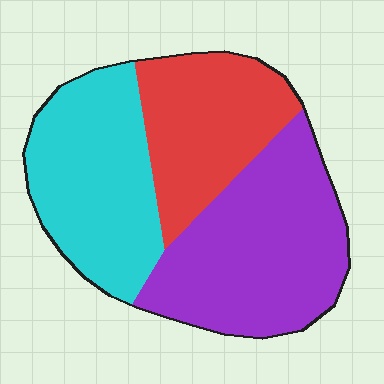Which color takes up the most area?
Purple, at roughly 40%.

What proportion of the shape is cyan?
Cyan takes up about one third (1/3) of the shape.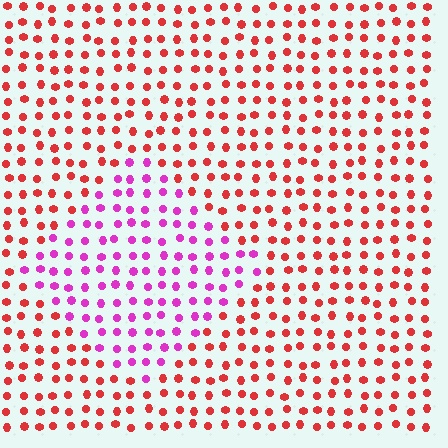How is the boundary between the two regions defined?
The boundary is defined purely by a slight shift in hue (about 51 degrees). Spacing, size, and orientation are identical on both sides.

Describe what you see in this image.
The image is filled with small red elements in a uniform arrangement. A diamond-shaped region is visible where the elements are tinted to a slightly different hue, forming a subtle color boundary.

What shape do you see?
I see a diamond.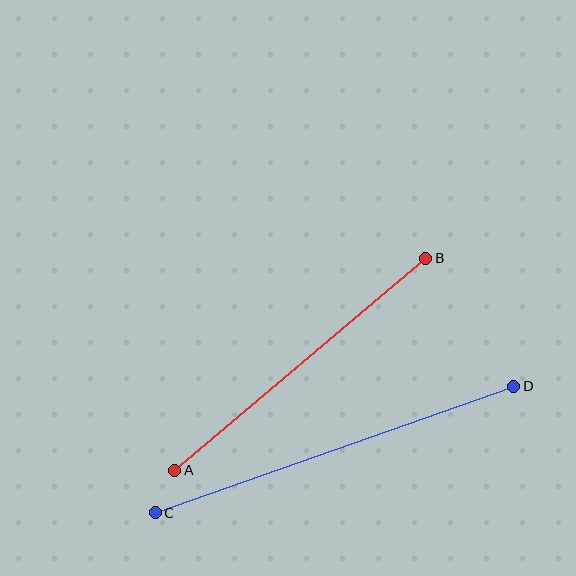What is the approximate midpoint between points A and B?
The midpoint is at approximately (300, 364) pixels.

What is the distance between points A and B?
The distance is approximately 329 pixels.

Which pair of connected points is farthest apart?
Points C and D are farthest apart.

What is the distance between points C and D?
The distance is approximately 380 pixels.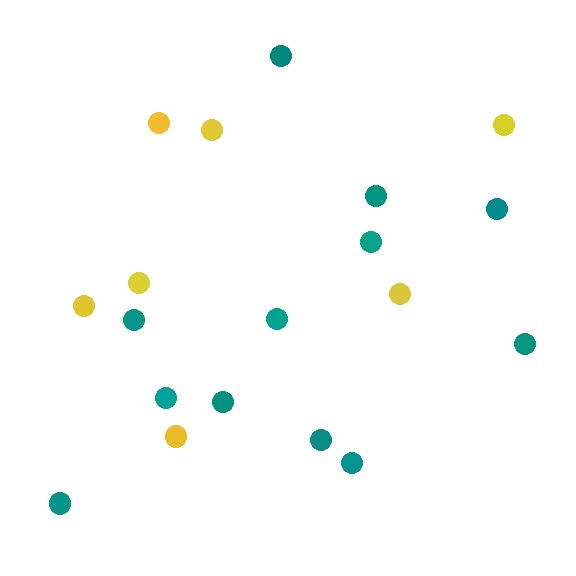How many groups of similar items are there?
There are 2 groups: one group of teal circles (12) and one group of yellow circles (7).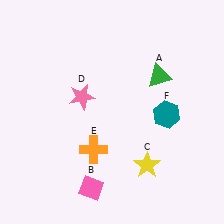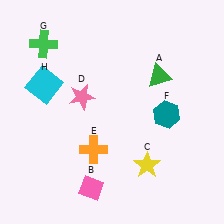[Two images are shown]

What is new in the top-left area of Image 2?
A green cross (G) was added in the top-left area of Image 2.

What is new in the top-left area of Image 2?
A cyan square (H) was added in the top-left area of Image 2.